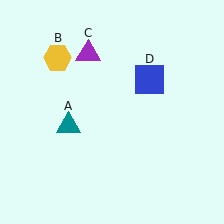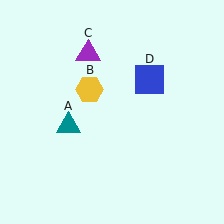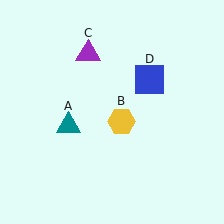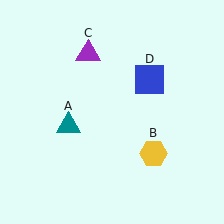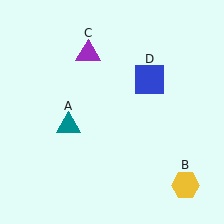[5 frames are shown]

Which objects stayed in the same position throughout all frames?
Teal triangle (object A) and purple triangle (object C) and blue square (object D) remained stationary.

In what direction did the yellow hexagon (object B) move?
The yellow hexagon (object B) moved down and to the right.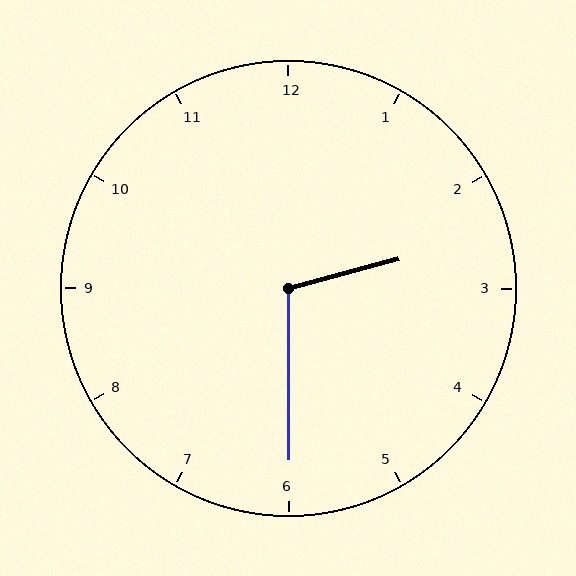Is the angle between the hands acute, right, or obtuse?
It is obtuse.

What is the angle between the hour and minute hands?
Approximately 105 degrees.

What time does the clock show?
2:30.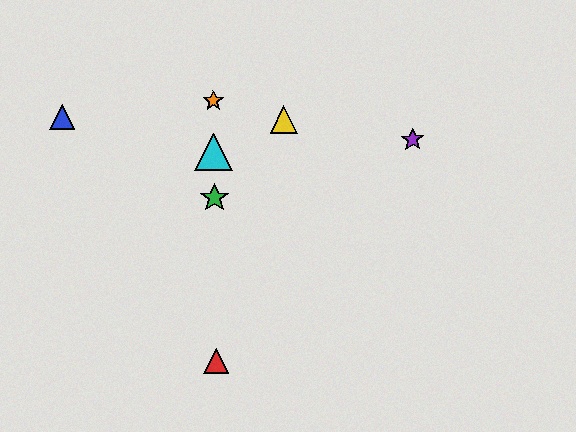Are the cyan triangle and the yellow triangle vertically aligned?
No, the cyan triangle is at x≈214 and the yellow triangle is at x≈284.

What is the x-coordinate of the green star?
The green star is at x≈214.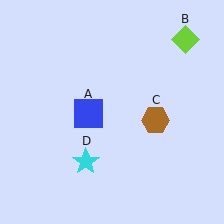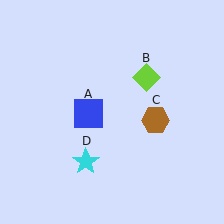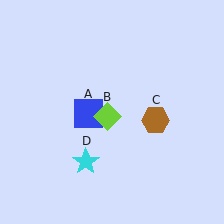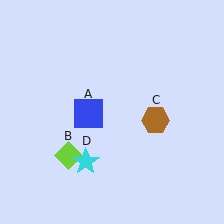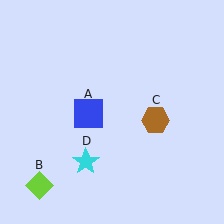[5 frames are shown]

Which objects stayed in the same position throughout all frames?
Blue square (object A) and brown hexagon (object C) and cyan star (object D) remained stationary.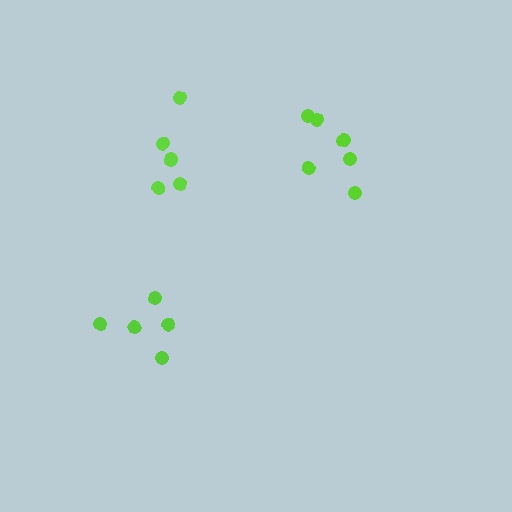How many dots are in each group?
Group 1: 5 dots, Group 2: 6 dots, Group 3: 5 dots (16 total).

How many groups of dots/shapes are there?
There are 3 groups.